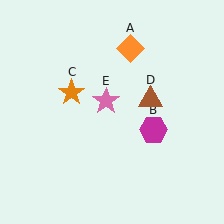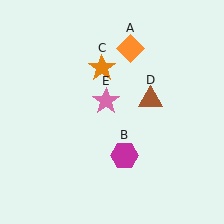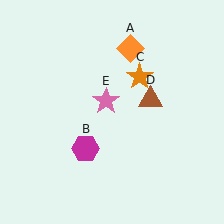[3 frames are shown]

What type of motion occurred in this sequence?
The magenta hexagon (object B), orange star (object C) rotated clockwise around the center of the scene.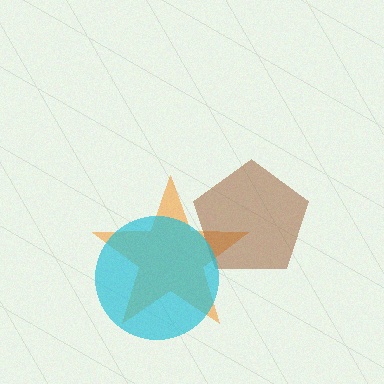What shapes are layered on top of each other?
The layered shapes are: an orange star, a brown pentagon, a cyan circle.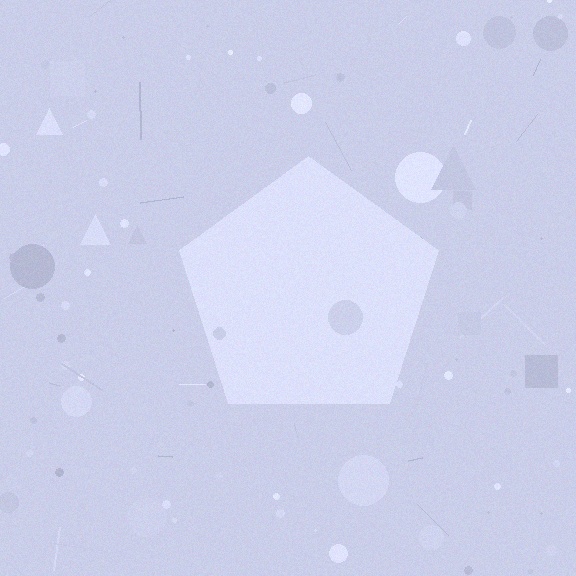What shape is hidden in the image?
A pentagon is hidden in the image.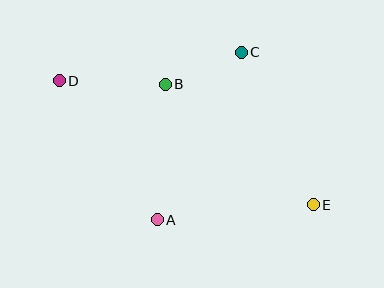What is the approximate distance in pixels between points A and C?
The distance between A and C is approximately 187 pixels.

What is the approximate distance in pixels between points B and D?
The distance between B and D is approximately 106 pixels.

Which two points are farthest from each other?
Points D and E are farthest from each other.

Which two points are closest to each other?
Points B and C are closest to each other.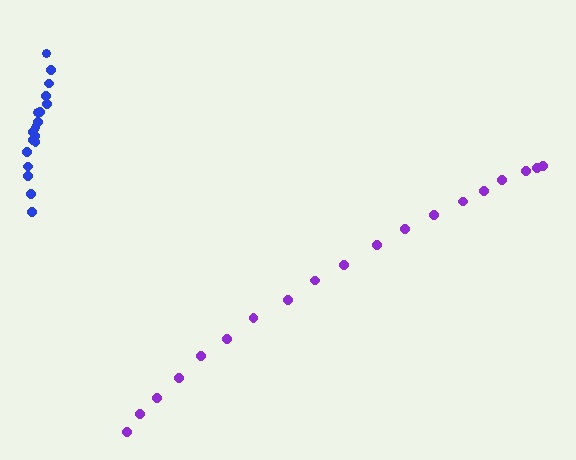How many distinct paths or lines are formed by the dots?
There are 2 distinct paths.